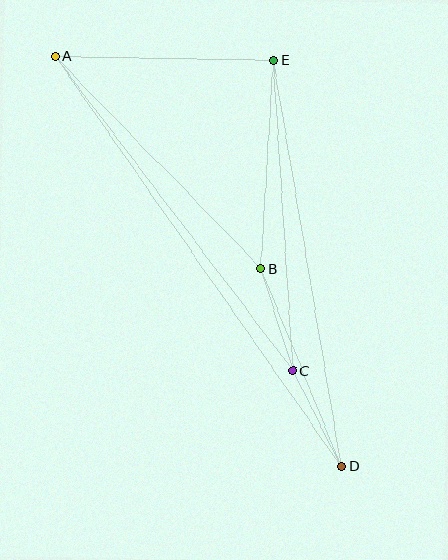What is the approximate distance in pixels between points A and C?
The distance between A and C is approximately 394 pixels.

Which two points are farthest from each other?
Points A and D are farthest from each other.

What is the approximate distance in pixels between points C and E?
The distance between C and E is approximately 311 pixels.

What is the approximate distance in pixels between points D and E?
The distance between D and E is approximately 412 pixels.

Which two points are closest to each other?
Points B and C are closest to each other.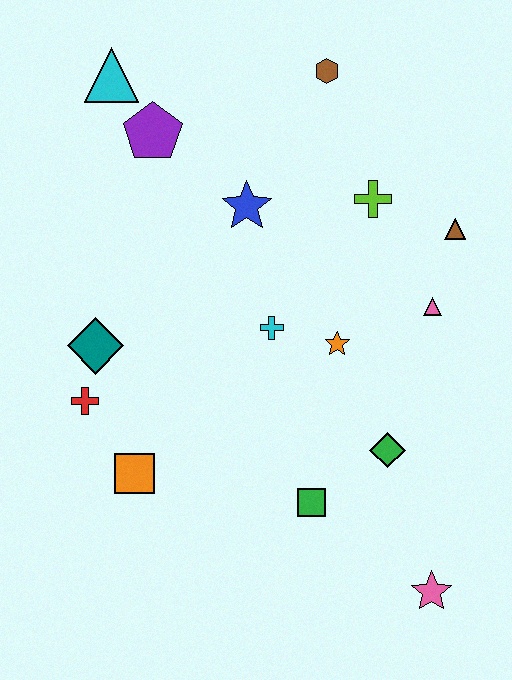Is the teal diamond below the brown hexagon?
Yes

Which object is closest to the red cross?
The teal diamond is closest to the red cross.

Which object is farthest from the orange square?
The brown hexagon is farthest from the orange square.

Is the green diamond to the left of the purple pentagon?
No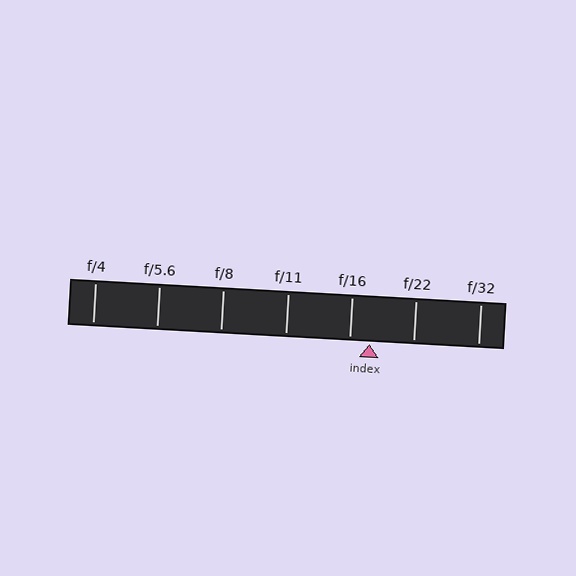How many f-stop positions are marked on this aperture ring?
There are 7 f-stop positions marked.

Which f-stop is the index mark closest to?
The index mark is closest to f/16.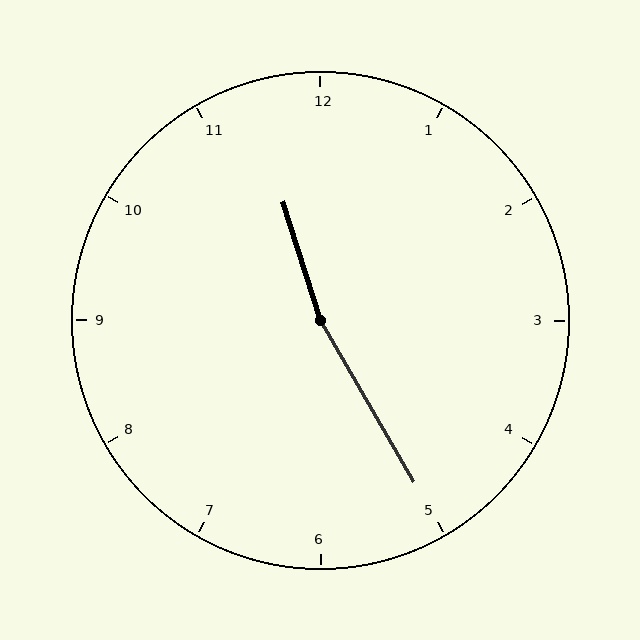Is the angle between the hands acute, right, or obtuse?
It is obtuse.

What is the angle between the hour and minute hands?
Approximately 168 degrees.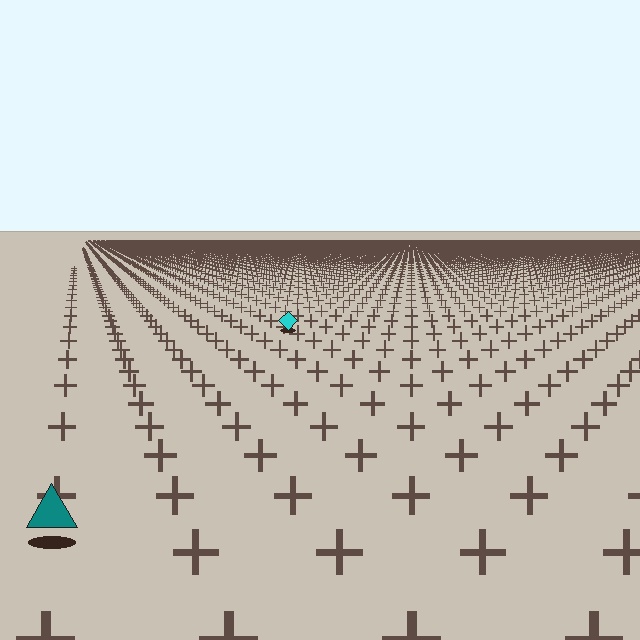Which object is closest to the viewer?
The teal triangle is closest. The texture marks near it are larger and more spread out.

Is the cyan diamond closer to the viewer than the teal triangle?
No. The teal triangle is closer — you can tell from the texture gradient: the ground texture is coarser near it.